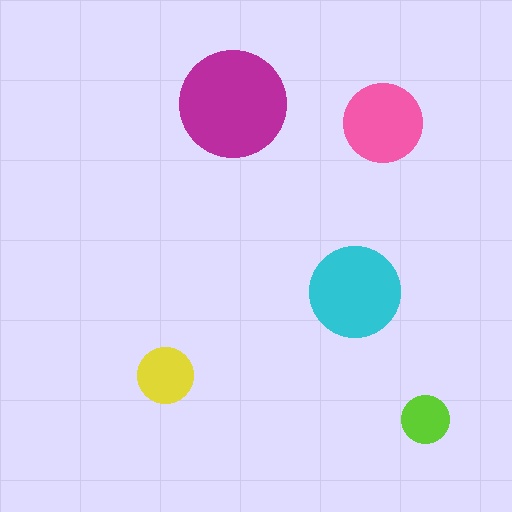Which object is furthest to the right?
The lime circle is rightmost.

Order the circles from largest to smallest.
the magenta one, the cyan one, the pink one, the yellow one, the lime one.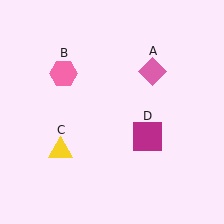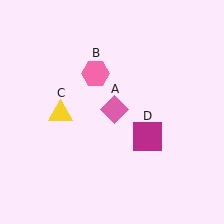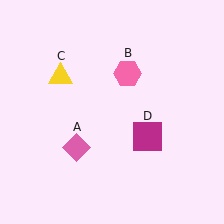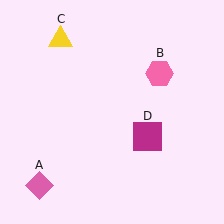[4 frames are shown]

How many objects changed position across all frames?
3 objects changed position: pink diamond (object A), pink hexagon (object B), yellow triangle (object C).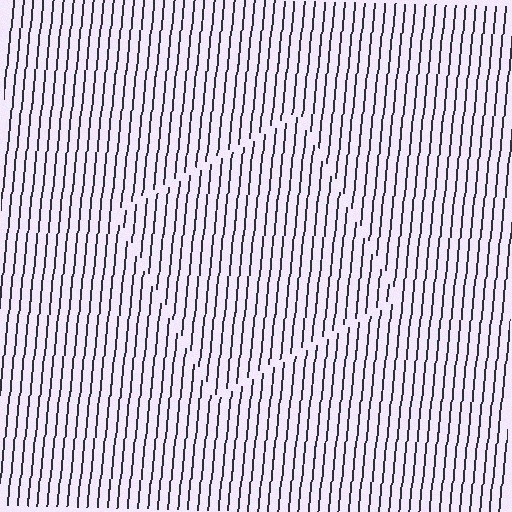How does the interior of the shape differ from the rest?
The interior of the shape contains the same grating, shifted by half a period — the contour is defined by the phase discontinuity where line-ends from the inner and outer gratings abut.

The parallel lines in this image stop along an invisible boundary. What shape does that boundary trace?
An illusory square. The interior of the shape contains the same grating, shifted by half a period — the contour is defined by the phase discontinuity where line-ends from the inner and outer gratings abut.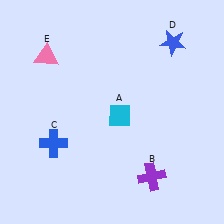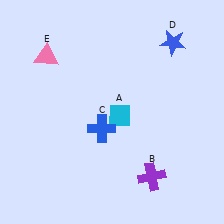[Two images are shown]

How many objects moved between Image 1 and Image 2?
1 object moved between the two images.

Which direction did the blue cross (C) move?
The blue cross (C) moved right.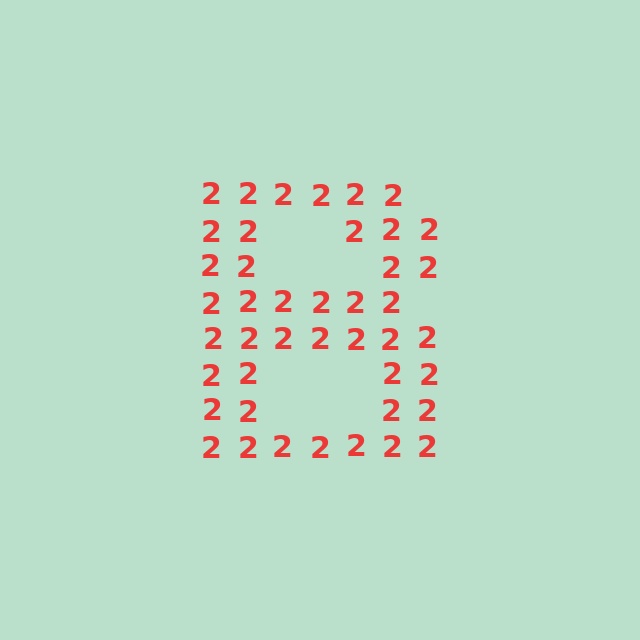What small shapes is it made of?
It is made of small digit 2's.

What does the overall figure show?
The overall figure shows the letter B.